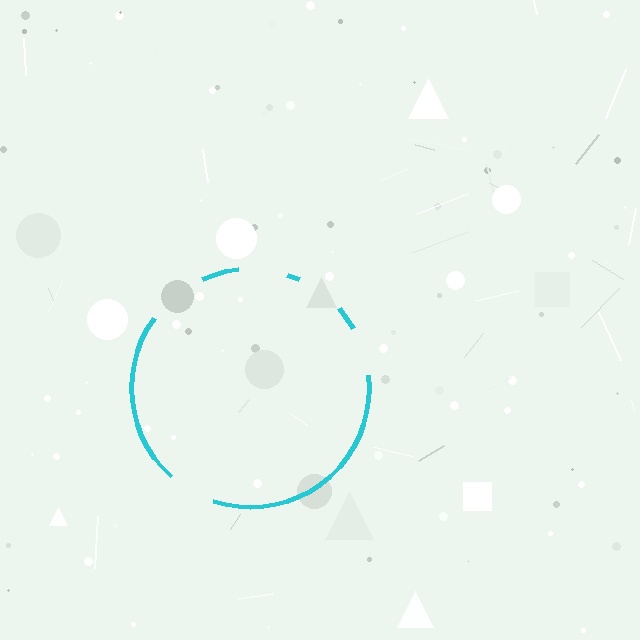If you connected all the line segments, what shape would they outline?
They would outline a circle.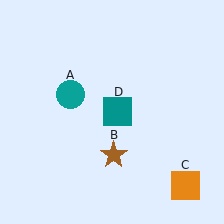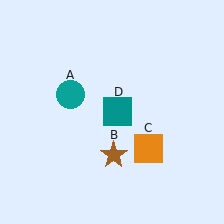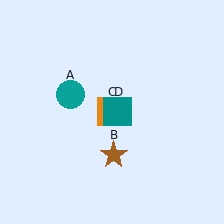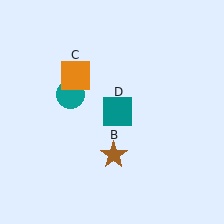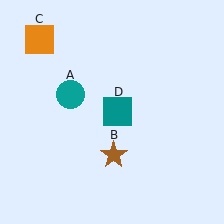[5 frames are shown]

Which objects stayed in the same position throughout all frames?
Teal circle (object A) and brown star (object B) and teal square (object D) remained stationary.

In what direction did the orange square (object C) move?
The orange square (object C) moved up and to the left.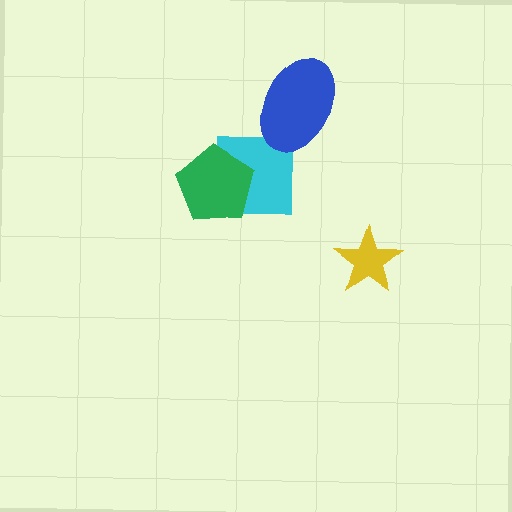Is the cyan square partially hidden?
Yes, it is partially covered by another shape.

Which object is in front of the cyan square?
The green pentagon is in front of the cyan square.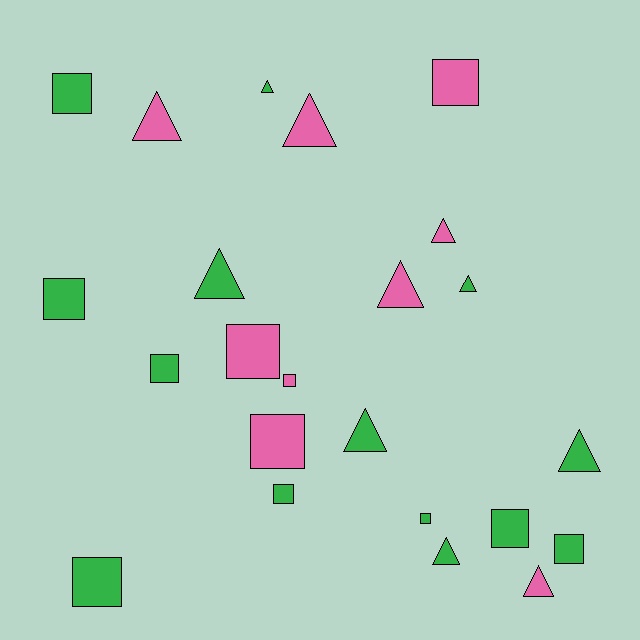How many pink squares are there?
There are 4 pink squares.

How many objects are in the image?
There are 23 objects.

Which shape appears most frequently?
Square, with 12 objects.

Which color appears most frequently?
Green, with 14 objects.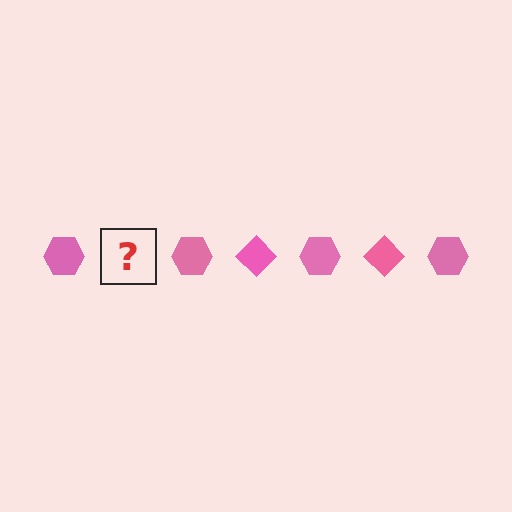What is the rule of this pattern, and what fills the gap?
The rule is that the pattern cycles through hexagon, diamond shapes in pink. The gap should be filled with a pink diamond.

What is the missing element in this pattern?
The missing element is a pink diamond.